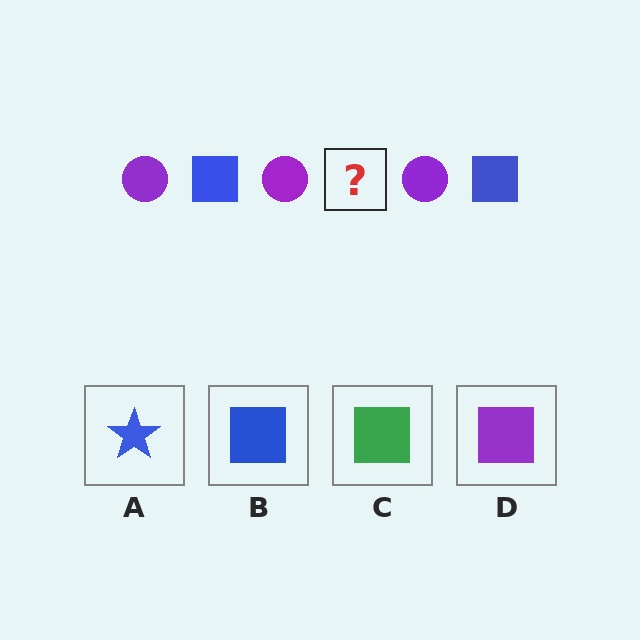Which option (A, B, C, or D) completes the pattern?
B.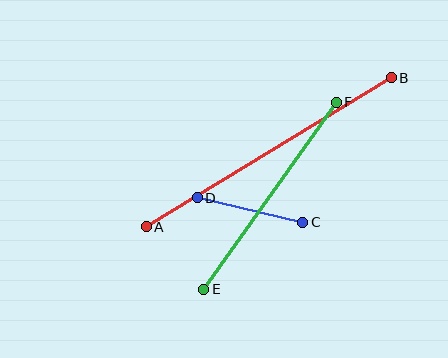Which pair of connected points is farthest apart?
Points A and B are farthest apart.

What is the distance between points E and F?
The distance is approximately 229 pixels.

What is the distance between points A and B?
The distance is approximately 287 pixels.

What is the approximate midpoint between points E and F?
The midpoint is at approximately (270, 196) pixels.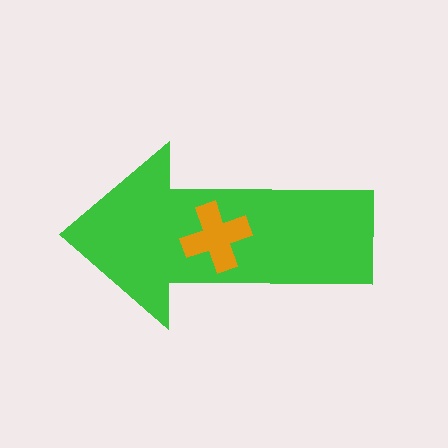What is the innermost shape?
The orange cross.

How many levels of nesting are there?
2.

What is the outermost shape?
The green arrow.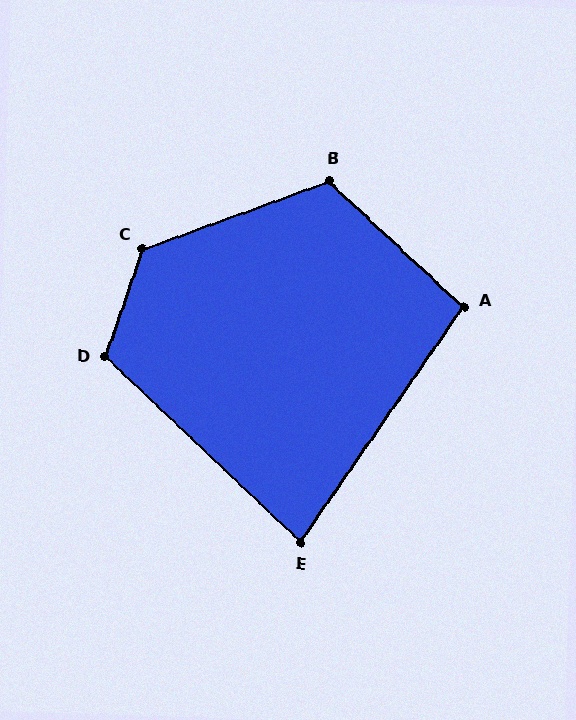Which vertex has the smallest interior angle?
E, at approximately 81 degrees.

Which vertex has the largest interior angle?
C, at approximately 129 degrees.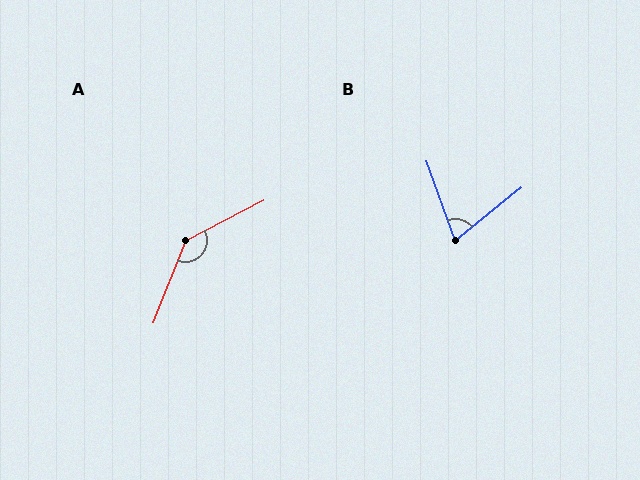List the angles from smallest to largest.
B (71°), A (138°).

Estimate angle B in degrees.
Approximately 71 degrees.